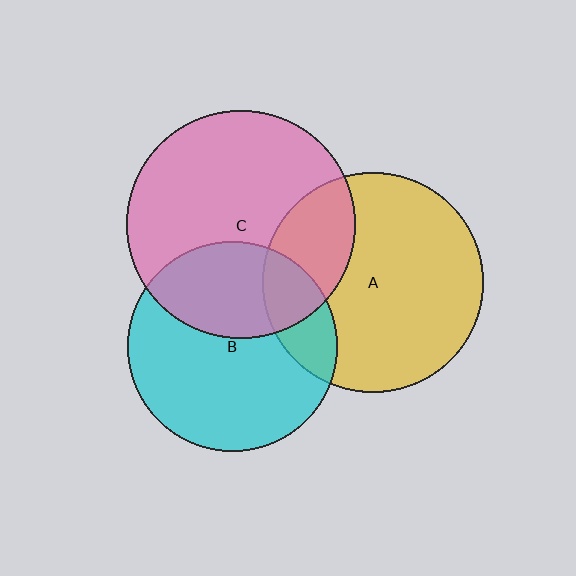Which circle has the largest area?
Circle C (pink).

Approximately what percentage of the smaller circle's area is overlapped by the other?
Approximately 25%.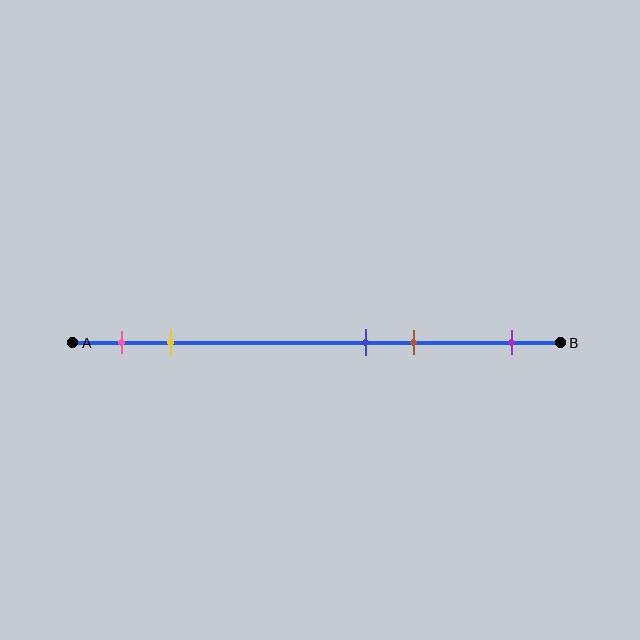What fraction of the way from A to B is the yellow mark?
The yellow mark is approximately 20% (0.2) of the way from A to B.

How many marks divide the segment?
There are 5 marks dividing the segment.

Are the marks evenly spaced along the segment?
No, the marks are not evenly spaced.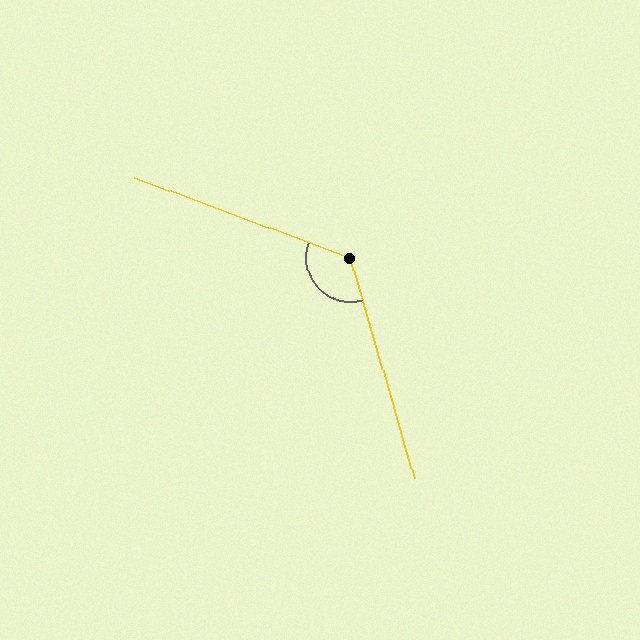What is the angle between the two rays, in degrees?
Approximately 127 degrees.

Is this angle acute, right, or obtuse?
It is obtuse.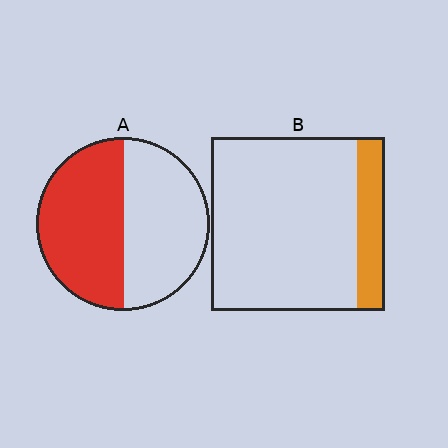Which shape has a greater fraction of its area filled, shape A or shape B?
Shape A.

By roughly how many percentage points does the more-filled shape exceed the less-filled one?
By roughly 35 percentage points (A over B).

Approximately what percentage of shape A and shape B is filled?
A is approximately 50% and B is approximately 15%.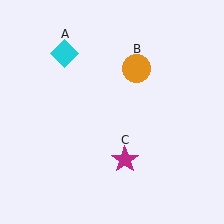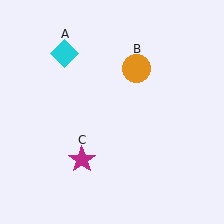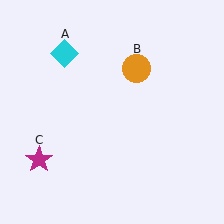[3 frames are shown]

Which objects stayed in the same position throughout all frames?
Cyan diamond (object A) and orange circle (object B) remained stationary.